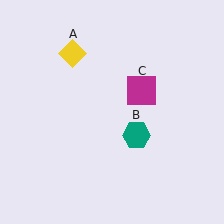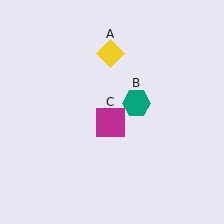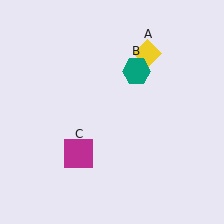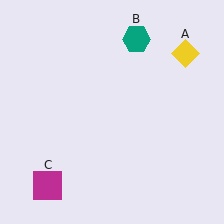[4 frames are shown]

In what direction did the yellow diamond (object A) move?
The yellow diamond (object A) moved right.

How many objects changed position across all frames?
3 objects changed position: yellow diamond (object A), teal hexagon (object B), magenta square (object C).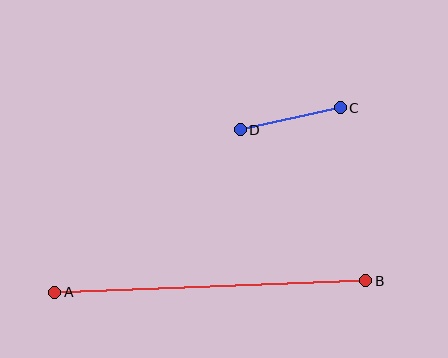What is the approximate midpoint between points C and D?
The midpoint is at approximately (290, 119) pixels.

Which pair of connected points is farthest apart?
Points A and B are farthest apart.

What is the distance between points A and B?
The distance is approximately 311 pixels.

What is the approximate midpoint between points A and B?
The midpoint is at approximately (210, 286) pixels.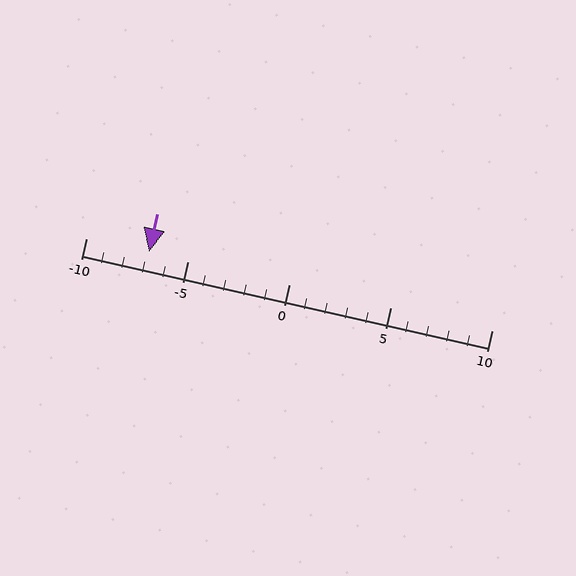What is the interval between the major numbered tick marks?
The major tick marks are spaced 5 units apart.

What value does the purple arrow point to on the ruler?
The purple arrow points to approximately -7.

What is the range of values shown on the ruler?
The ruler shows values from -10 to 10.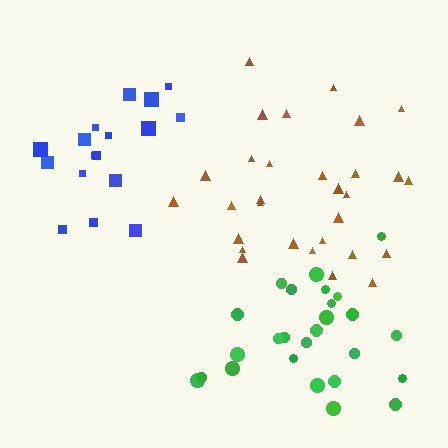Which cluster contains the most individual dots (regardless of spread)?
Brown (31).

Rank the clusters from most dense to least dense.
brown, green, blue.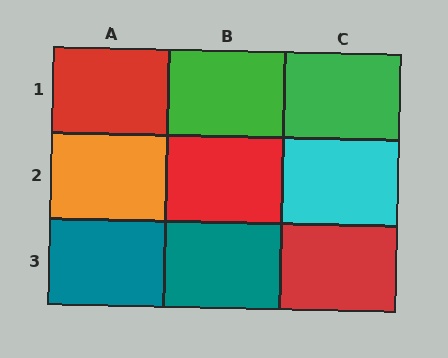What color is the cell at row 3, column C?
Red.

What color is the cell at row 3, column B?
Teal.